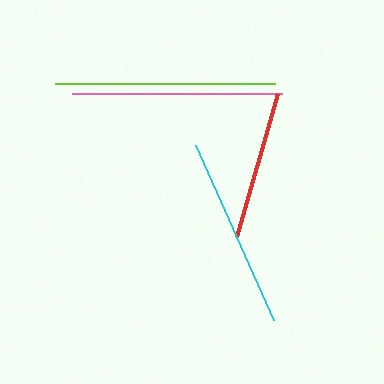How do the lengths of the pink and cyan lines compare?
The pink and cyan lines are approximately the same length.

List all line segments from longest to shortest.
From longest to shortest: lime, pink, cyan, red.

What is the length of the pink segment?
The pink segment is approximately 211 pixels long.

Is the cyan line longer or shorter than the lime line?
The lime line is longer than the cyan line.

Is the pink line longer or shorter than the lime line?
The lime line is longer than the pink line.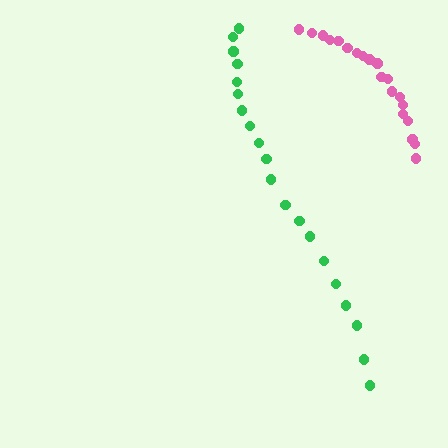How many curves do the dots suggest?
There are 2 distinct paths.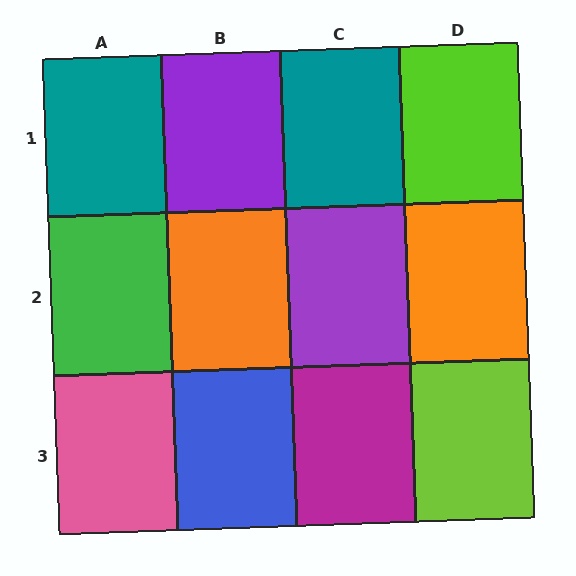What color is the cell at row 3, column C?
Magenta.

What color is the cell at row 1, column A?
Teal.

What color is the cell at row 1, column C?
Teal.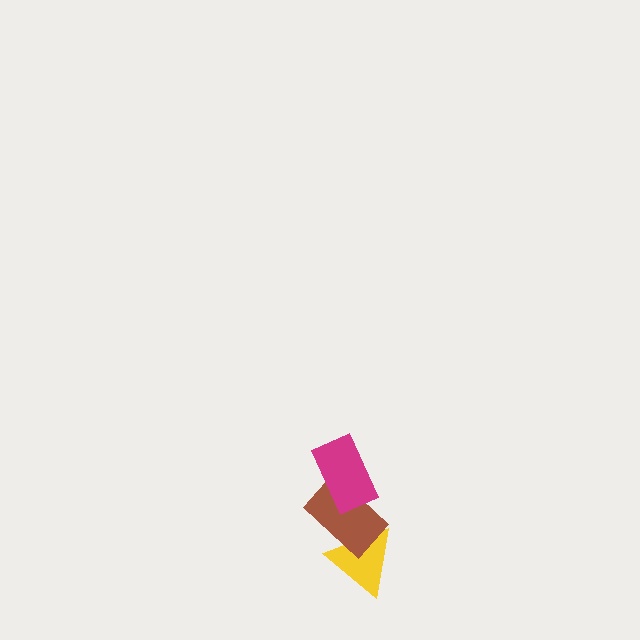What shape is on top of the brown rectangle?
The magenta rectangle is on top of the brown rectangle.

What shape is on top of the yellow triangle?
The brown rectangle is on top of the yellow triangle.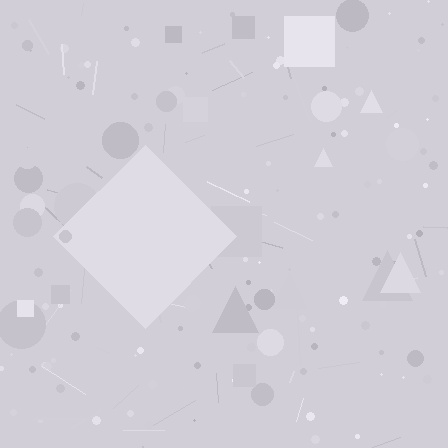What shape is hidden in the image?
A diamond is hidden in the image.